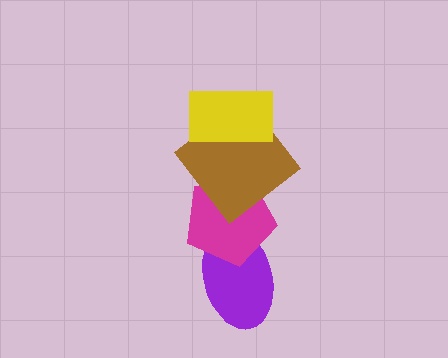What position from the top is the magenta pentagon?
The magenta pentagon is 3rd from the top.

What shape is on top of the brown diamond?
The yellow rectangle is on top of the brown diamond.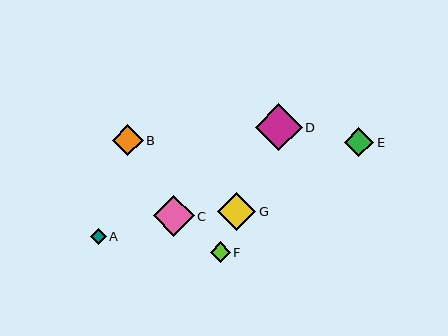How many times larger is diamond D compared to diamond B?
Diamond D is approximately 1.5 times the size of diamond B.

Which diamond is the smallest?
Diamond A is the smallest with a size of approximately 15 pixels.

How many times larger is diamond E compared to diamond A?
Diamond E is approximately 1.9 times the size of diamond A.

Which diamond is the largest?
Diamond D is the largest with a size of approximately 46 pixels.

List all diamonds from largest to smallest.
From largest to smallest: D, C, G, B, E, F, A.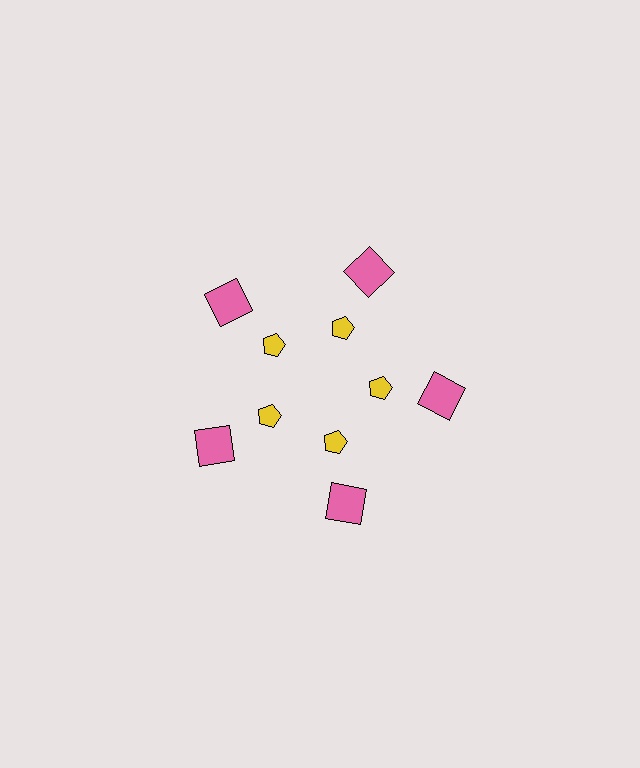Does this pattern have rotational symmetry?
Yes, this pattern has 5-fold rotational symmetry. It looks the same after rotating 72 degrees around the center.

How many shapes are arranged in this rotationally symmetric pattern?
There are 10 shapes, arranged in 5 groups of 2.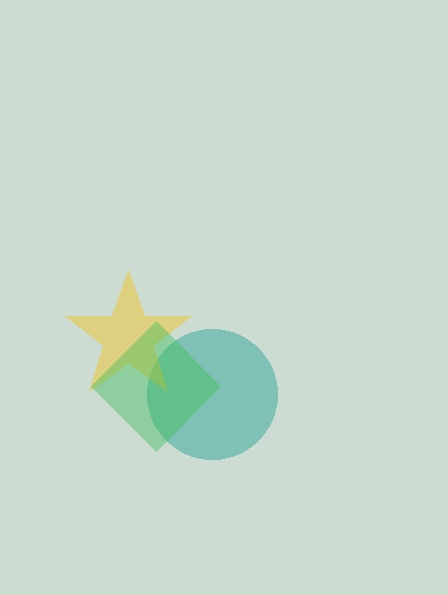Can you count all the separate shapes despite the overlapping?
Yes, there are 3 separate shapes.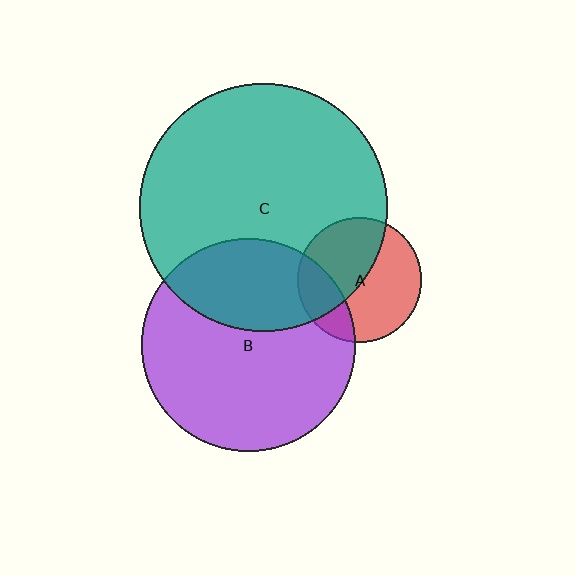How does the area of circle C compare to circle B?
Approximately 1.3 times.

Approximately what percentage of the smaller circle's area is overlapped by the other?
Approximately 35%.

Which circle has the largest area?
Circle C (teal).